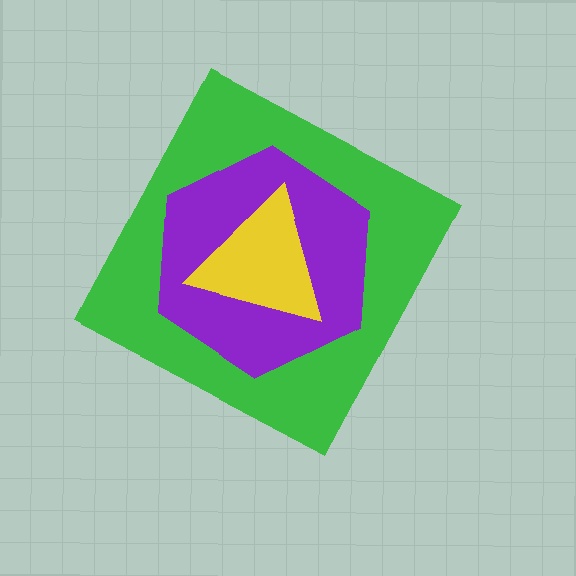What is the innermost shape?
The yellow triangle.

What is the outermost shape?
The green diamond.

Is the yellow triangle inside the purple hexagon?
Yes.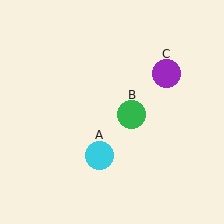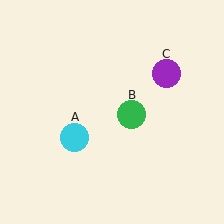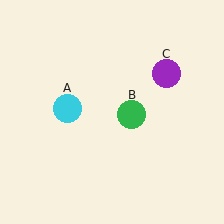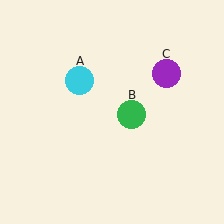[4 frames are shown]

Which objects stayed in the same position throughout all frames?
Green circle (object B) and purple circle (object C) remained stationary.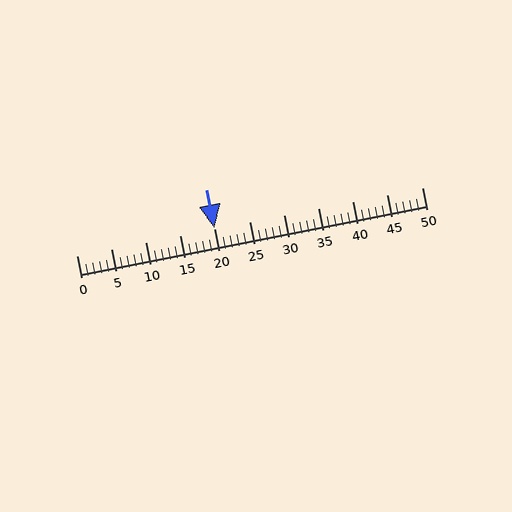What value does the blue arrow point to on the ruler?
The blue arrow points to approximately 20.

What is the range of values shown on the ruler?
The ruler shows values from 0 to 50.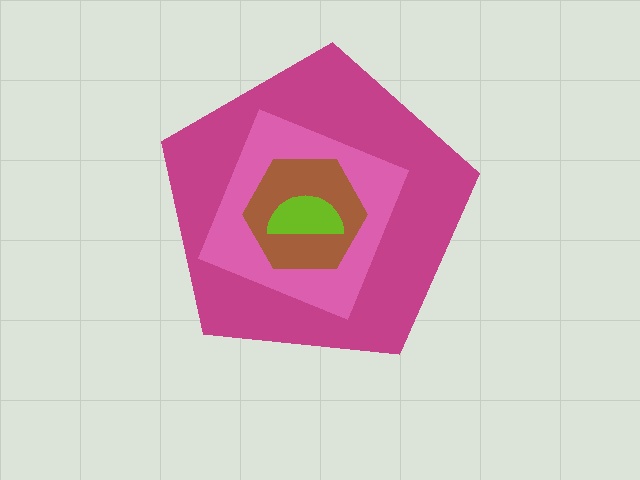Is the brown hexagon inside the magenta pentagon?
Yes.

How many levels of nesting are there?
4.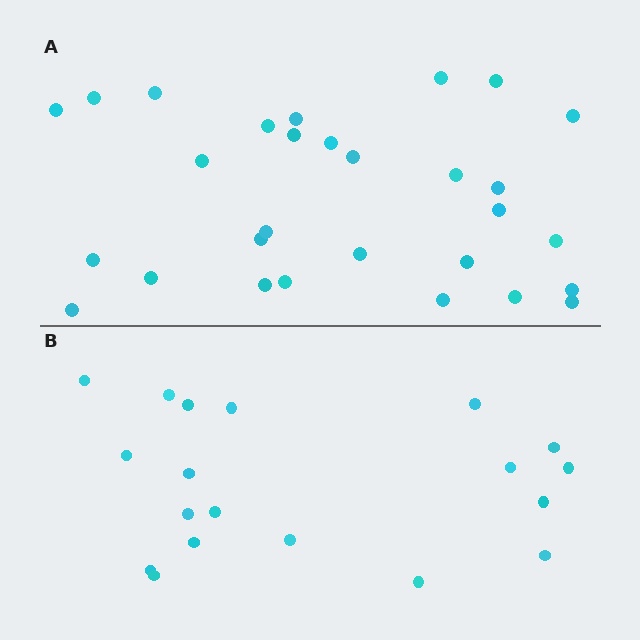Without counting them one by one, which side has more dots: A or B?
Region A (the top region) has more dots.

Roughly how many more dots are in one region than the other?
Region A has roughly 10 or so more dots than region B.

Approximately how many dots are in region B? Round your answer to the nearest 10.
About 20 dots. (The exact count is 19, which rounds to 20.)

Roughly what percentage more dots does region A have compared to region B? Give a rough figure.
About 55% more.